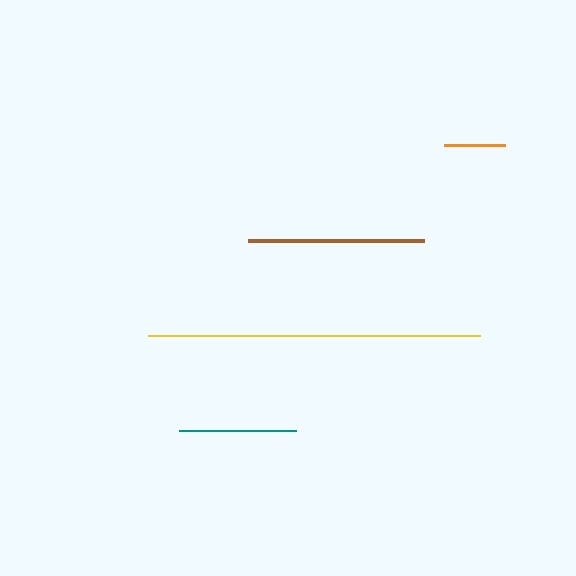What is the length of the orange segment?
The orange segment is approximately 61 pixels long.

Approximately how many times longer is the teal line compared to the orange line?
The teal line is approximately 1.9 times the length of the orange line.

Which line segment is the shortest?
The orange line is the shortest at approximately 61 pixels.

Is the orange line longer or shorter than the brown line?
The brown line is longer than the orange line.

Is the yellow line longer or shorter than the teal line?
The yellow line is longer than the teal line.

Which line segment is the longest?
The yellow line is the longest at approximately 332 pixels.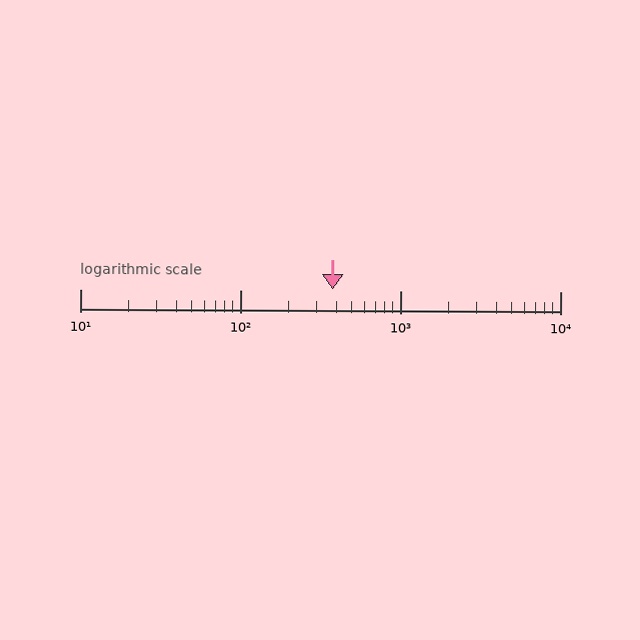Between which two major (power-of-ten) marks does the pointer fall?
The pointer is between 100 and 1000.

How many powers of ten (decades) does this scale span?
The scale spans 3 decades, from 10 to 10000.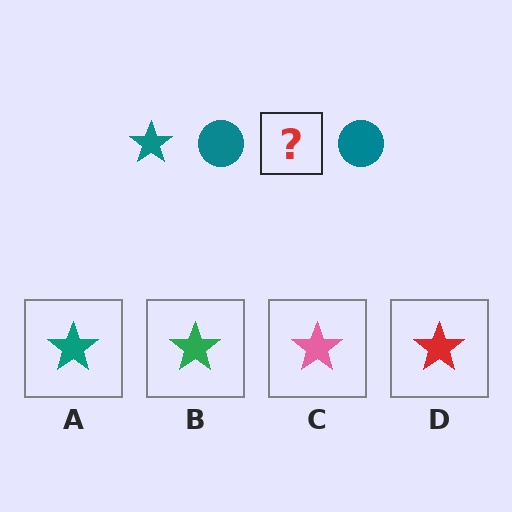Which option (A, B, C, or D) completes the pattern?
A.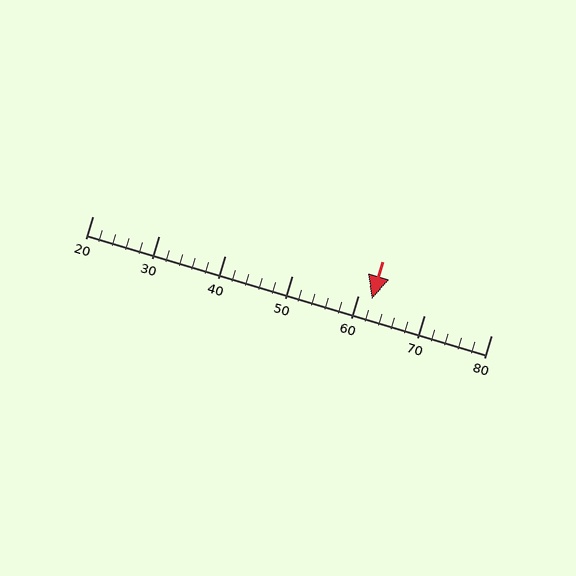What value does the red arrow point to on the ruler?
The red arrow points to approximately 62.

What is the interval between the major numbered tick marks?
The major tick marks are spaced 10 units apart.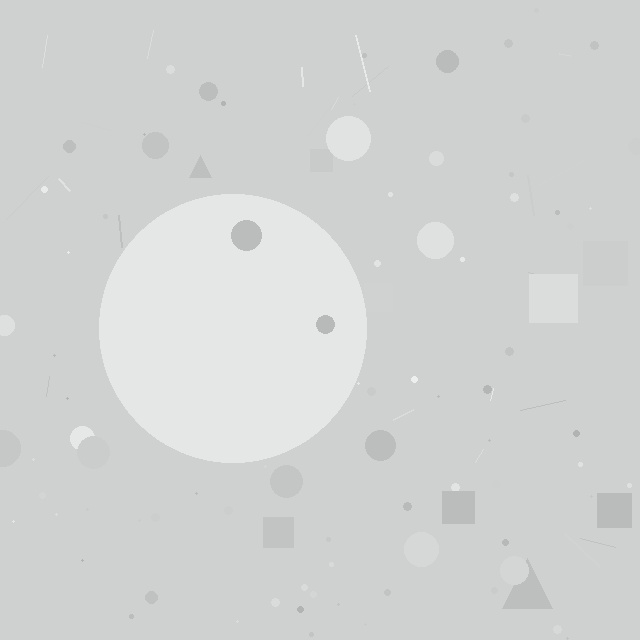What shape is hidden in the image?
A circle is hidden in the image.